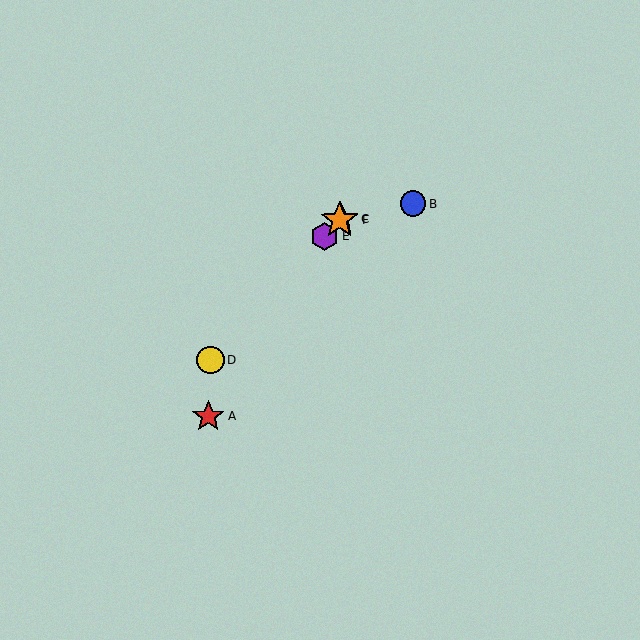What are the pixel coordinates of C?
Object C is at (341, 219).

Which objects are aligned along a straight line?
Objects C, D, E, F are aligned along a straight line.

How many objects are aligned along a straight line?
4 objects (C, D, E, F) are aligned along a straight line.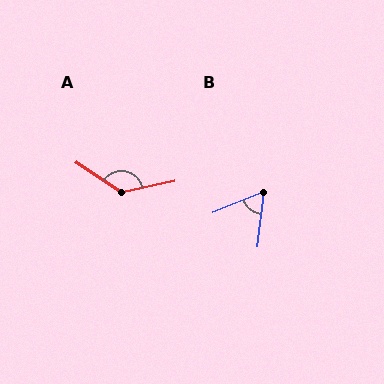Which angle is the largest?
A, at approximately 135 degrees.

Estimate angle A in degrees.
Approximately 135 degrees.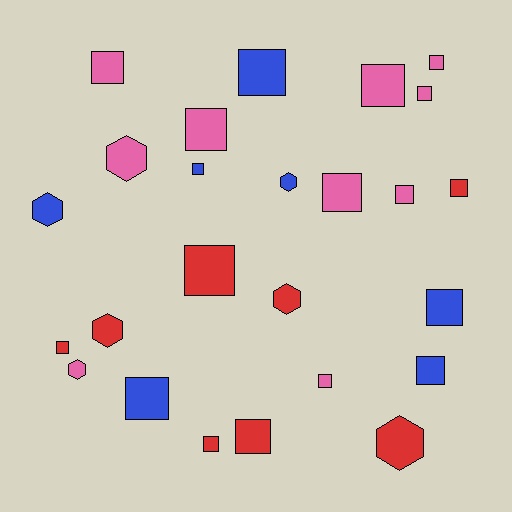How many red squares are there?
There are 5 red squares.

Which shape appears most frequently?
Square, with 18 objects.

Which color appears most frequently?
Pink, with 10 objects.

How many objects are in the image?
There are 25 objects.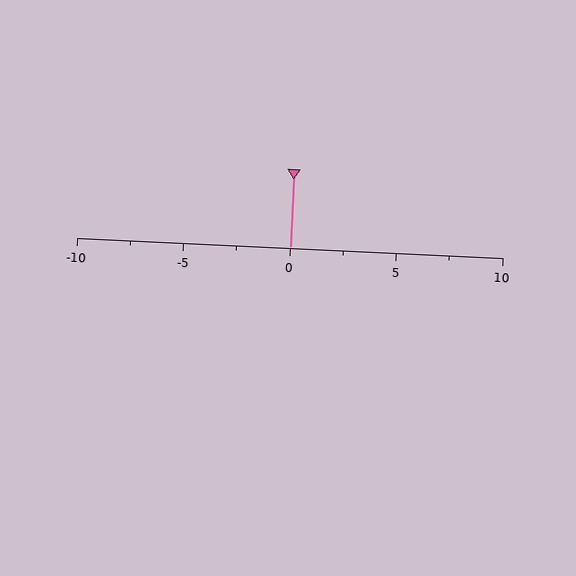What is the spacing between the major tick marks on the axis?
The major ticks are spaced 5 apart.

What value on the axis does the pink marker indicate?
The marker indicates approximately 0.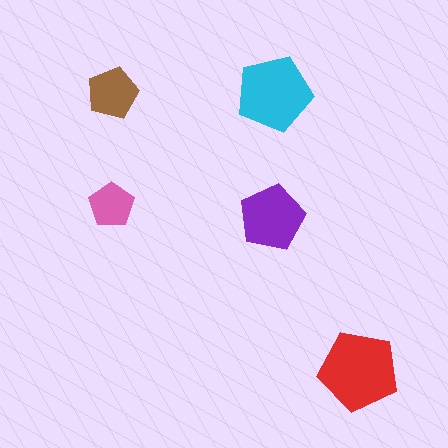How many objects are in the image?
There are 5 objects in the image.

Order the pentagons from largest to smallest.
the red one, the cyan one, the purple one, the brown one, the pink one.